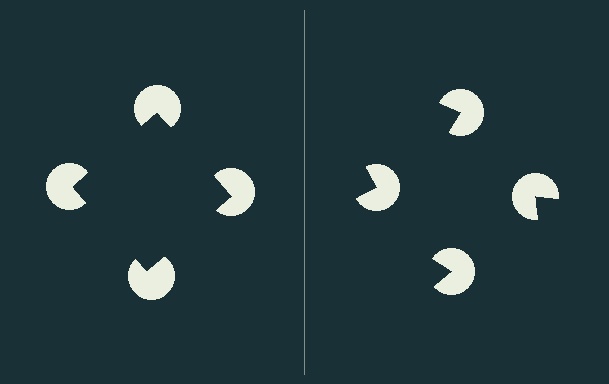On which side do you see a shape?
An illusory square appears on the left side. On the right side the wedge cuts are rotated, so no coherent shape forms.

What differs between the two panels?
The pac-man discs are positioned identically on both sides; only the wedge orientations differ. On the left they align to a square; on the right they are misaligned.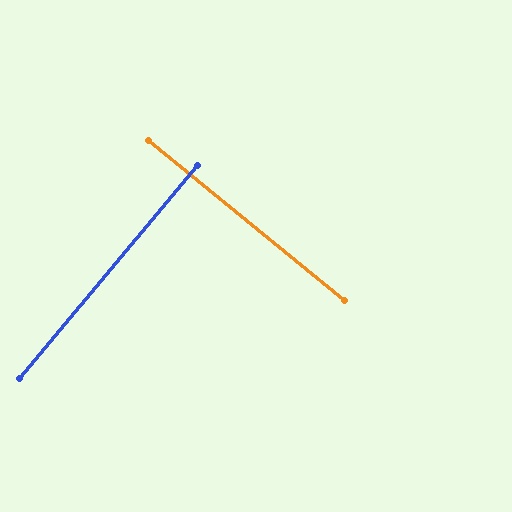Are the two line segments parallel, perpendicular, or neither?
Perpendicular — they meet at approximately 89°.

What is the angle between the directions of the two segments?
Approximately 89 degrees.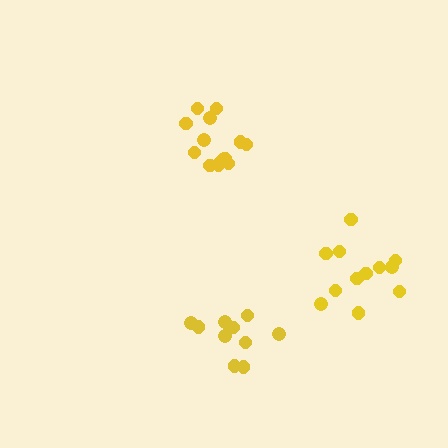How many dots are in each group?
Group 1: 14 dots, Group 2: 10 dots, Group 3: 12 dots (36 total).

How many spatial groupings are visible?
There are 3 spatial groupings.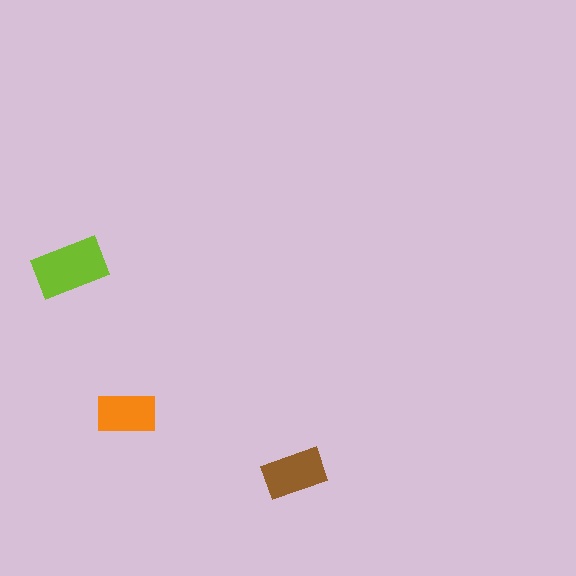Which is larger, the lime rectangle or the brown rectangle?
The lime one.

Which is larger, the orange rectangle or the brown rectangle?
The brown one.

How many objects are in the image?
There are 3 objects in the image.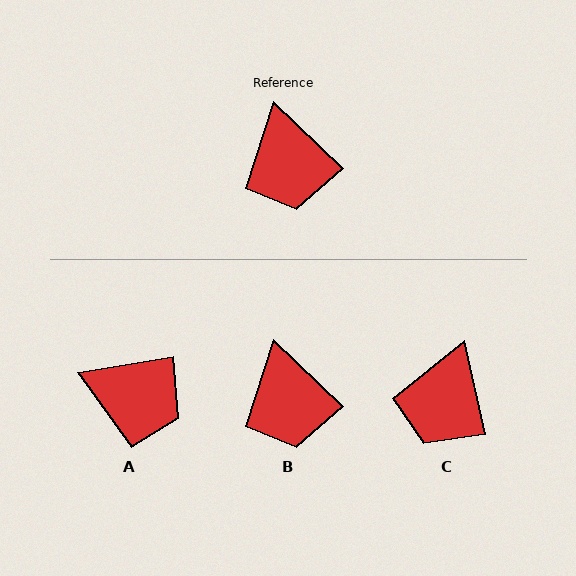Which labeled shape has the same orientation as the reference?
B.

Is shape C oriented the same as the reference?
No, it is off by about 33 degrees.